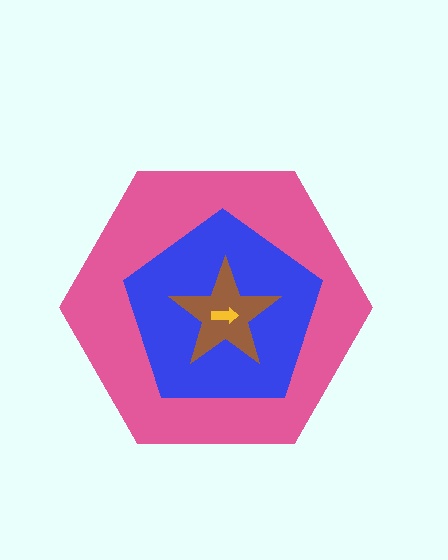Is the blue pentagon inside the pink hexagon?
Yes.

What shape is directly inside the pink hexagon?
The blue pentagon.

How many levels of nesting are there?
4.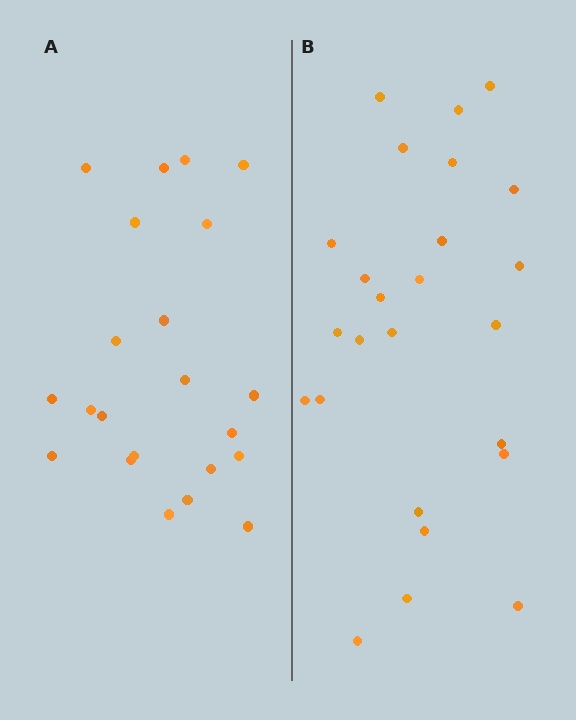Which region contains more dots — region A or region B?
Region B (the right region) has more dots.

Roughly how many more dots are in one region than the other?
Region B has just a few more — roughly 2 or 3 more dots than region A.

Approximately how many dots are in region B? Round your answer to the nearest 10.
About 20 dots. (The exact count is 25, which rounds to 20.)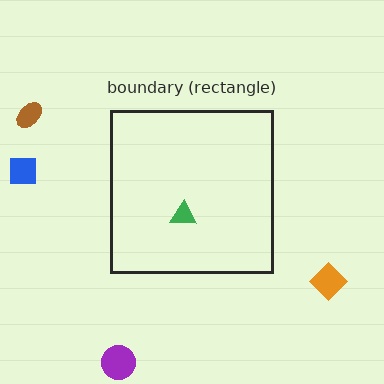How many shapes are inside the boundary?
1 inside, 4 outside.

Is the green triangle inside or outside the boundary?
Inside.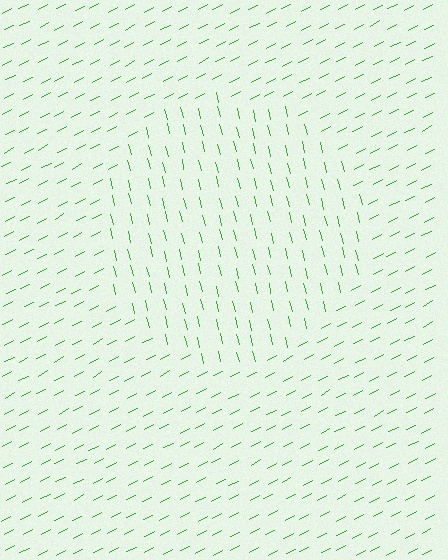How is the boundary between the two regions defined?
The boundary is defined purely by a change in line orientation (approximately 76 degrees difference). All lines are the same color and thickness.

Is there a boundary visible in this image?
Yes, there is a texture boundary formed by a change in line orientation.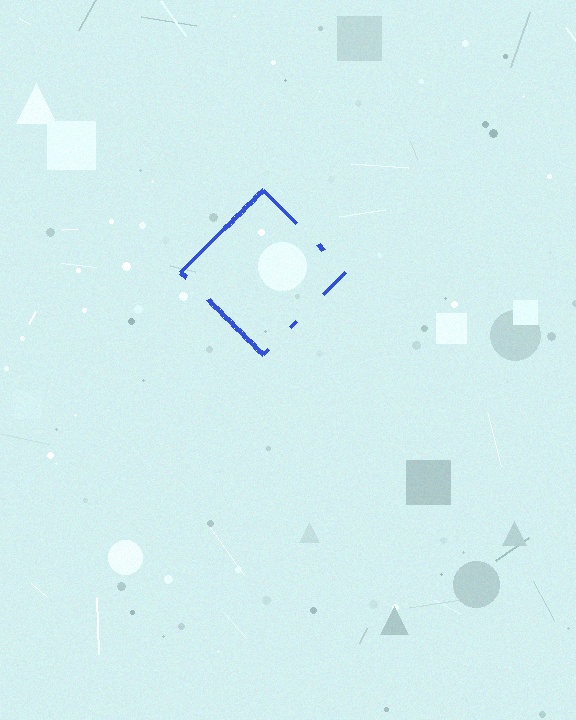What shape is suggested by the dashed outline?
The dashed outline suggests a diamond.